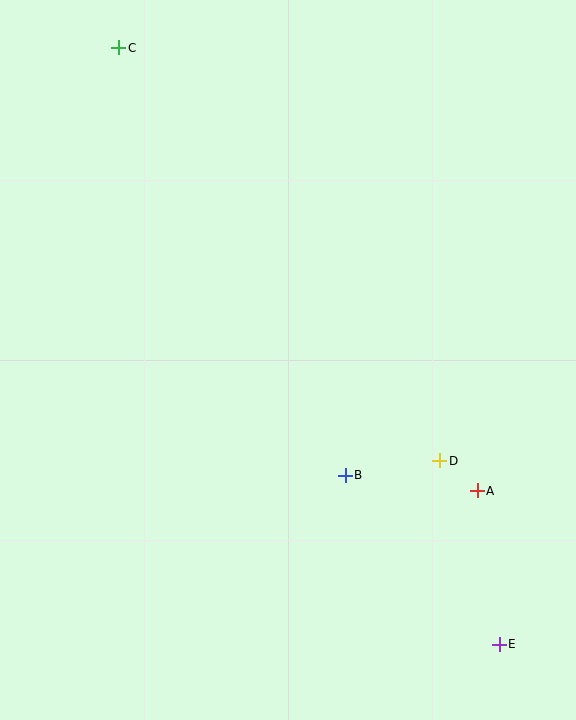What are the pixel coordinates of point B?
Point B is at (345, 475).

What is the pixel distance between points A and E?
The distance between A and E is 155 pixels.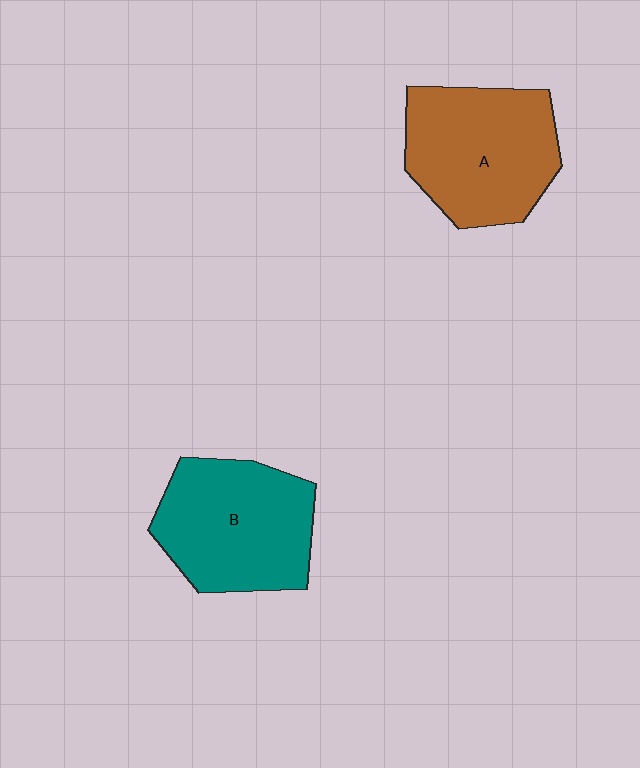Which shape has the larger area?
Shape A (brown).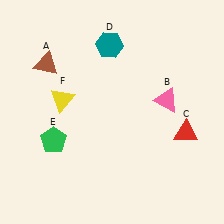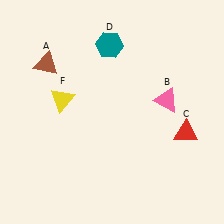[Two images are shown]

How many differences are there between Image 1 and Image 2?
There is 1 difference between the two images.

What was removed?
The green pentagon (E) was removed in Image 2.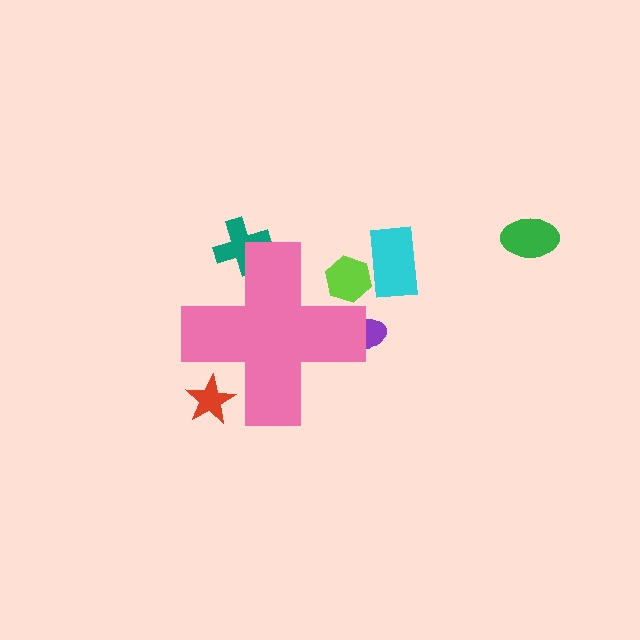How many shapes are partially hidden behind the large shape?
4 shapes are partially hidden.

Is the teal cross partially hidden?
Yes, the teal cross is partially hidden behind the pink cross.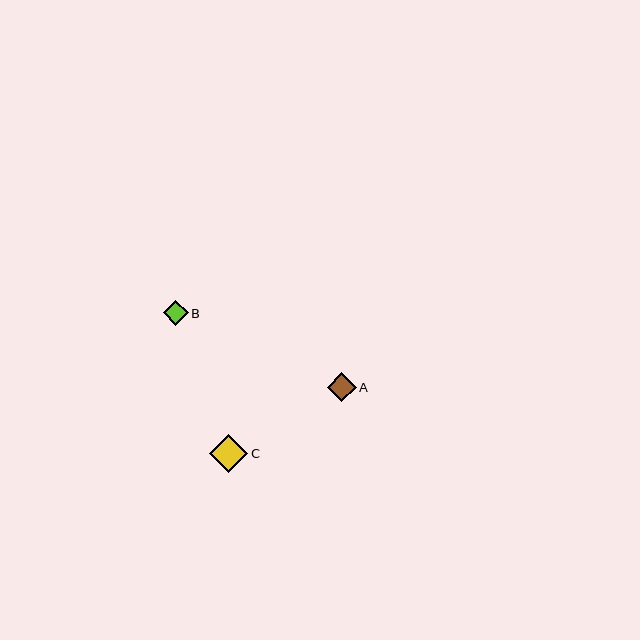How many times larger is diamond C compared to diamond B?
Diamond C is approximately 1.5 times the size of diamond B.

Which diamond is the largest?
Diamond C is the largest with a size of approximately 39 pixels.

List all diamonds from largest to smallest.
From largest to smallest: C, A, B.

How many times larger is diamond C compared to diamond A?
Diamond C is approximately 1.4 times the size of diamond A.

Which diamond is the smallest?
Diamond B is the smallest with a size of approximately 25 pixels.